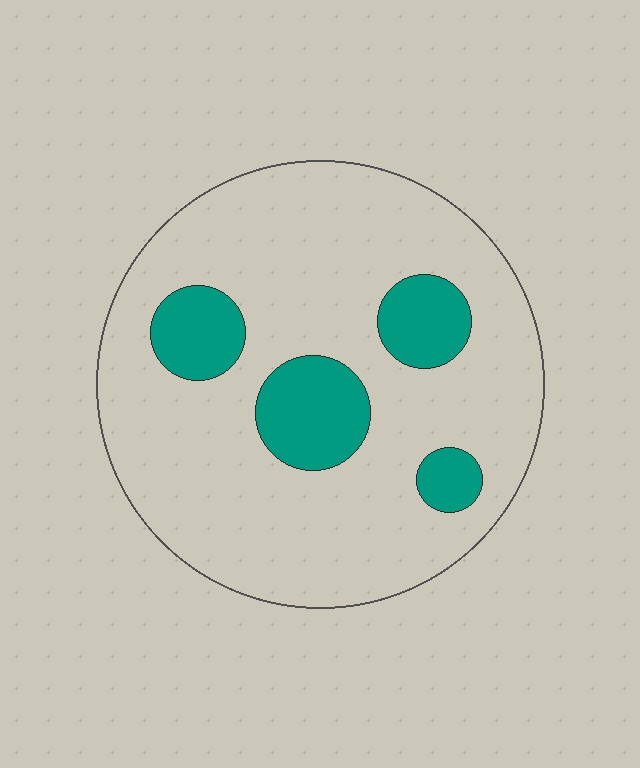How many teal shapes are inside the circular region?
4.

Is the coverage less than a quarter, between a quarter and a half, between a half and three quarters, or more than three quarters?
Less than a quarter.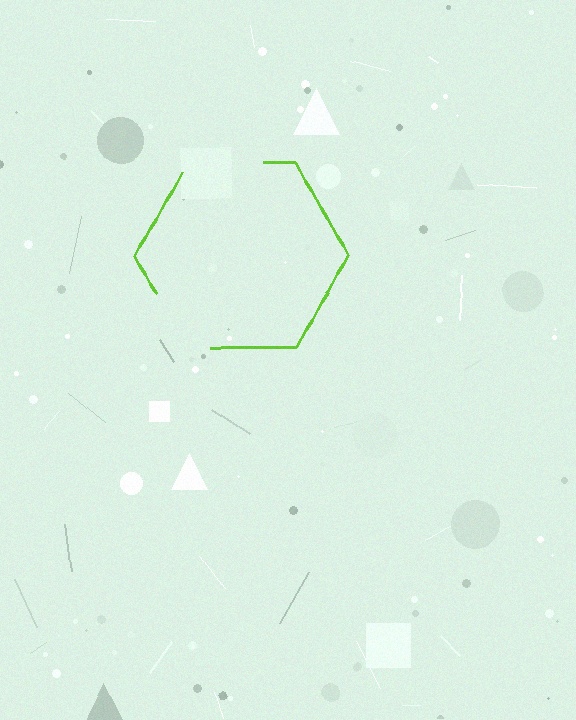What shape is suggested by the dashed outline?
The dashed outline suggests a hexagon.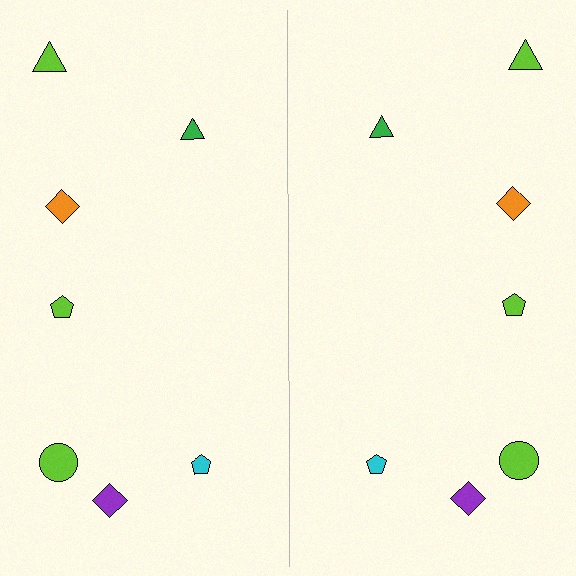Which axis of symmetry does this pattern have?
The pattern has a vertical axis of symmetry running through the center of the image.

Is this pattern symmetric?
Yes, this pattern has bilateral (reflection) symmetry.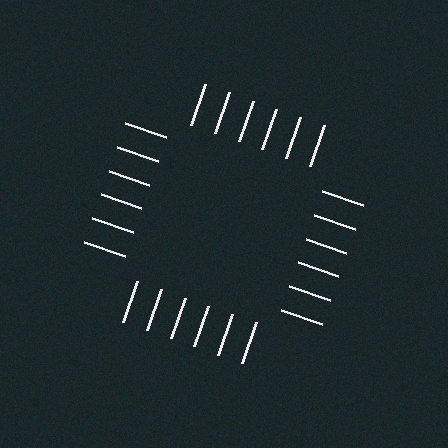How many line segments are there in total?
24 — 6 along each of the 4 edges.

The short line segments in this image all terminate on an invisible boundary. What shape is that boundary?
An illusory square — the line segments terminate on its edges but no continuous stroke is drawn.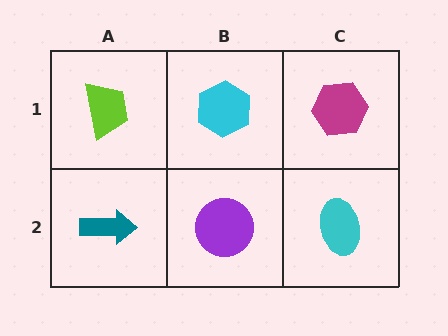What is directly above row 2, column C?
A magenta hexagon.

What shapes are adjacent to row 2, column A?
A lime trapezoid (row 1, column A), a purple circle (row 2, column B).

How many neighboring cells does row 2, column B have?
3.